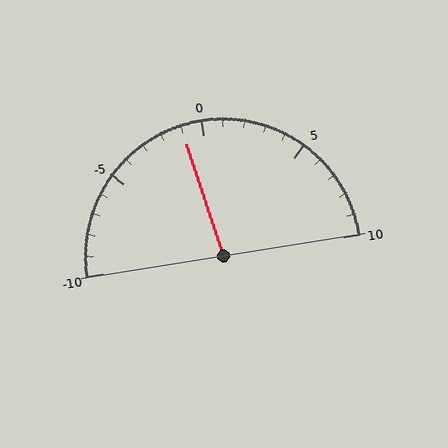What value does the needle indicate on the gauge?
The needle indicates approximately -1.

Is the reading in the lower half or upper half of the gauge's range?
The reading is in the lower half of the range (-10 to 10).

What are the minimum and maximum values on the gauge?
The gauge ranges from -10 to 10.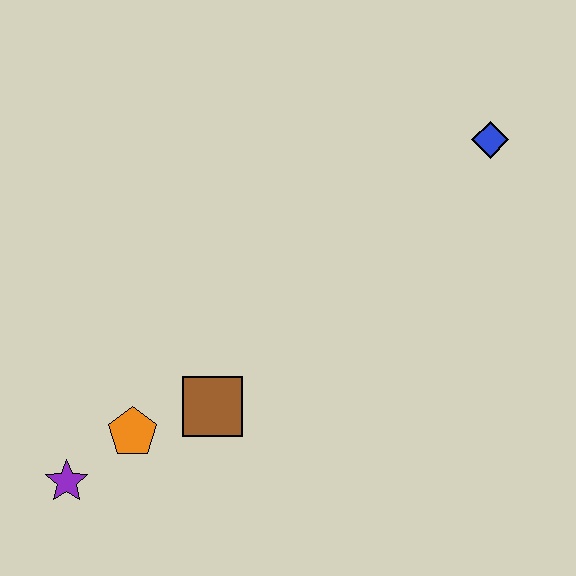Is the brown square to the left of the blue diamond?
Yes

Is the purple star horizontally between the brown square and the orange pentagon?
No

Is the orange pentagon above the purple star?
Yes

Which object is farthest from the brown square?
The blue diamond is farthest from the brown square.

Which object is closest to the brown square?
The orange pentagon is closest to the brown square.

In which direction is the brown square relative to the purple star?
The brown square is to the right of the purple star.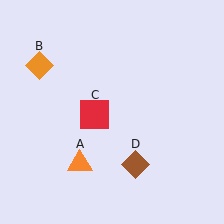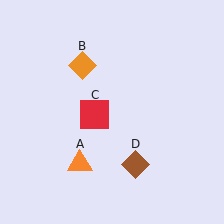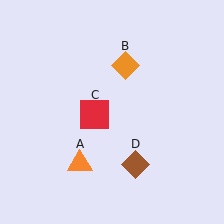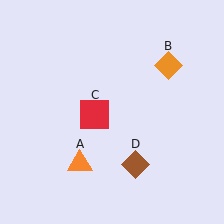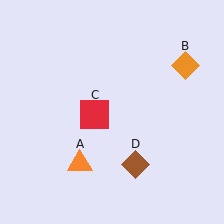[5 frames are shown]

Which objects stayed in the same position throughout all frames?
Orange triangle (object A) and red square (object C) and brown diamond (object D) remained stationary.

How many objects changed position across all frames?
1 object changed position: orange diamond (object B).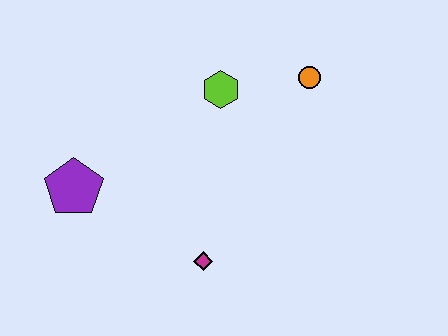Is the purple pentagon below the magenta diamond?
No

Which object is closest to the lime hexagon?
The orange circle is closest to the lime hexagon.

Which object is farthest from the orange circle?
The purple pentagon is farthest from the orange circle.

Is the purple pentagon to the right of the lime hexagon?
No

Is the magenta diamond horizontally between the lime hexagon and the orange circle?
No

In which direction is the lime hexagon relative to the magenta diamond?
The lime hexagon is above the magenta diamond.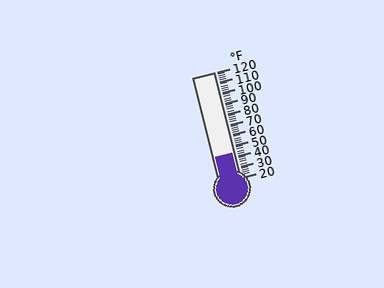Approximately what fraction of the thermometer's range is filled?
The thermometer is filled to approximately 25% of its range.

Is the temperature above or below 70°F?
The temperature is below 70°F.